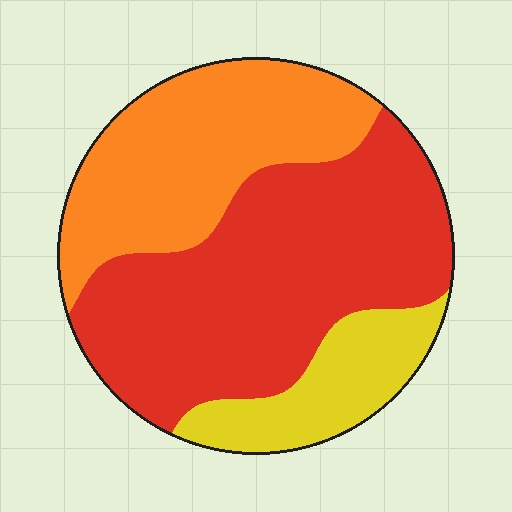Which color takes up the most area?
Red, at roughly 50%.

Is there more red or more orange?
Red.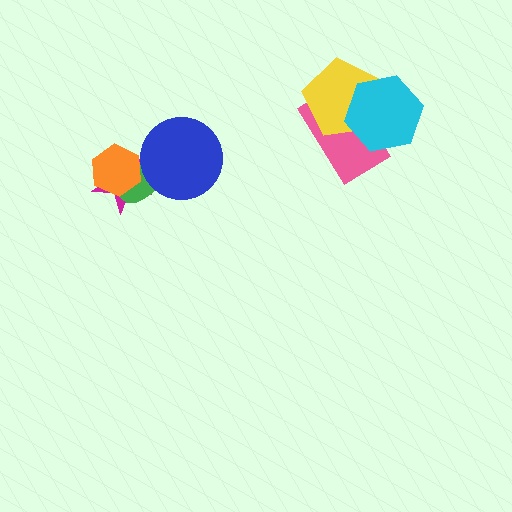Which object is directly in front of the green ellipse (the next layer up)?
The orange hexagon is directly in front of the green ellipse.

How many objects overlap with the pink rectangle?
2 objects overlap with the pink rectangle.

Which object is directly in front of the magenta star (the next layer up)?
The green ellipse is directly in front of the magenta star.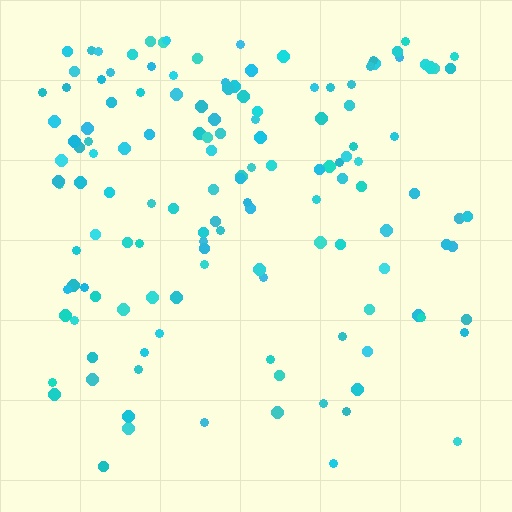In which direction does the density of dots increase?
From bottom to top, with the top side densest.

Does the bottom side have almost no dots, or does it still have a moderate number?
Still a moderate number, just noticeably fewer than the top.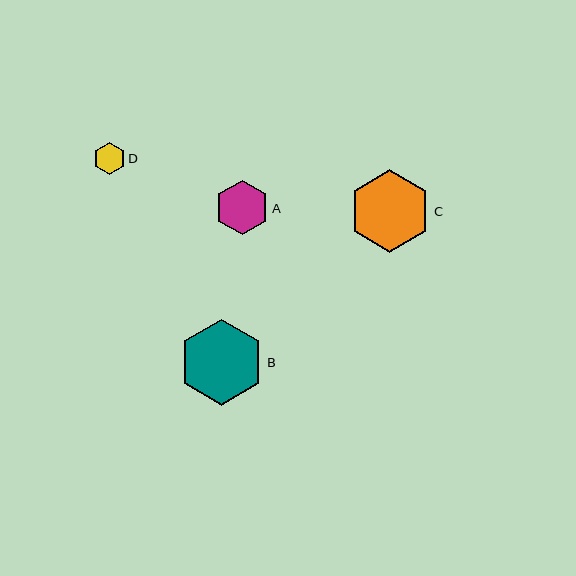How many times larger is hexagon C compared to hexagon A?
Hexagon C is approximately 1.5 times the size of hexagon A.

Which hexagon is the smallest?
Hexagon D is the smallest with a size of approximately 32 pixels.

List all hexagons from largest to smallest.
From largest to smallest: B, C, A, D.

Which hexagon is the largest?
Hexagon B is the largest with a size of approximately 86 pixels.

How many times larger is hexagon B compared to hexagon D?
Hexagon B is approximately 2.7 times the size of hexagon D.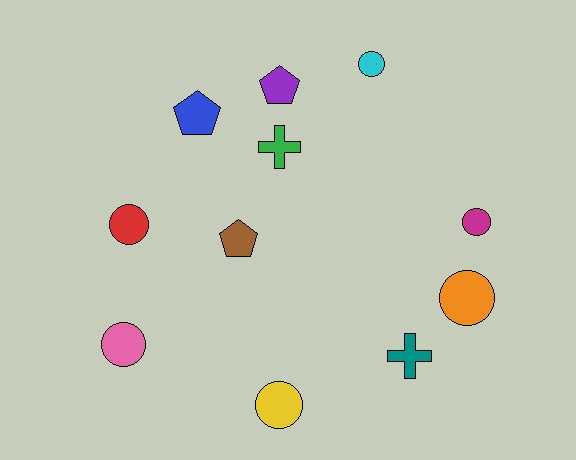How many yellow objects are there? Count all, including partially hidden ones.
There is 1 yellow object.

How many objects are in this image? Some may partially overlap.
There are 11 objects.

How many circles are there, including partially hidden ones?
There are 6 circles.